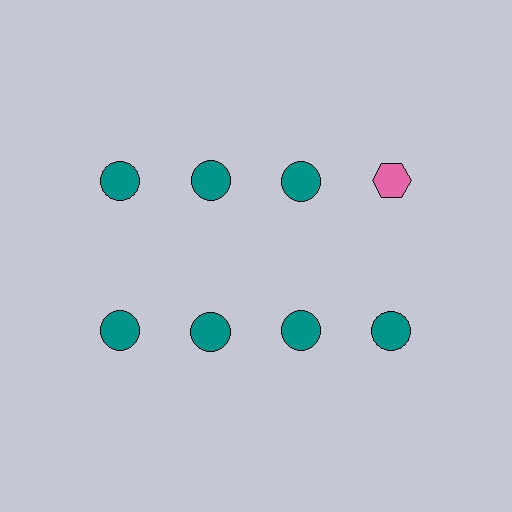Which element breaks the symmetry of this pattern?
The pink hexagon in the top row, second from right column breaks the symmetry. All other shapes are teal circles.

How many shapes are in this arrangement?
There are 8 shapes arranged in a grid pattern.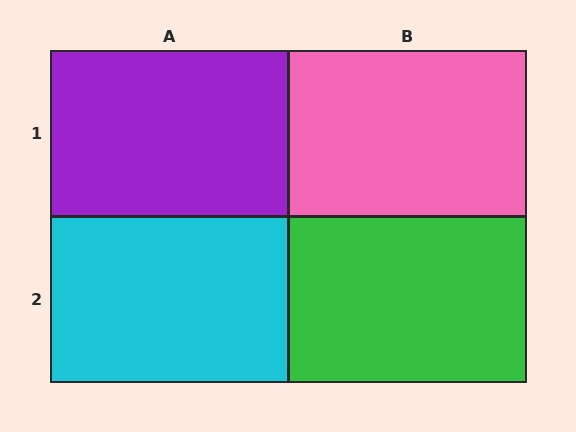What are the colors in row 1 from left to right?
Purple, pink.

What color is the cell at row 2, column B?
Green.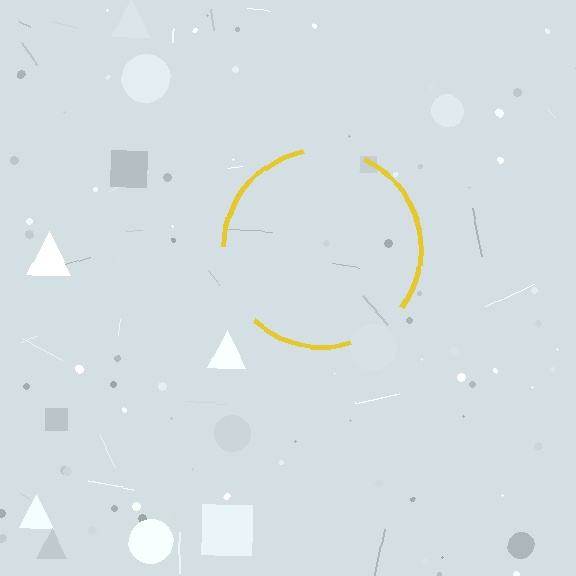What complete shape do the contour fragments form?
The contour fragments form a circle.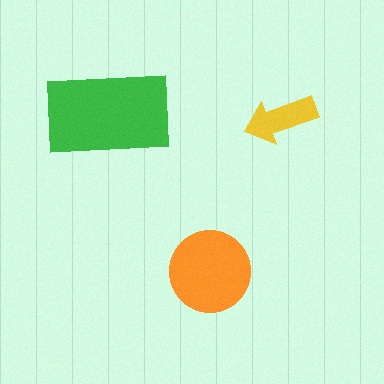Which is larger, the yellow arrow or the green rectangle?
The green rectangle.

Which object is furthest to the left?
The green rectangle is leftmost.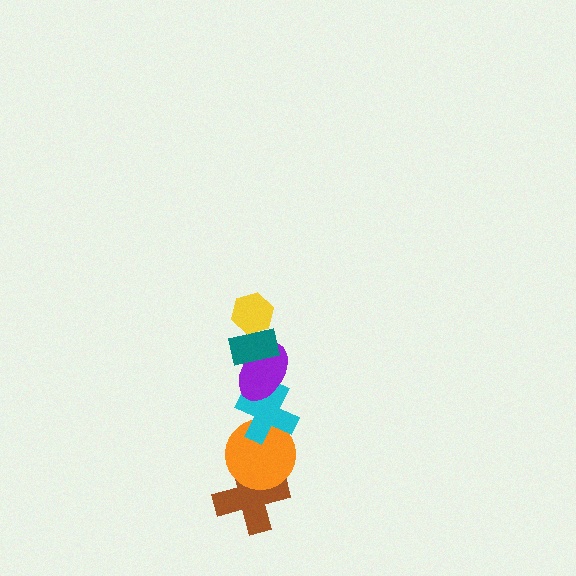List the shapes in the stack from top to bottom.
From top to bottom: the yellow hexagon, the teal rectangle, the purple ellipse, the cyan cross, the orange circle, the brown cross.